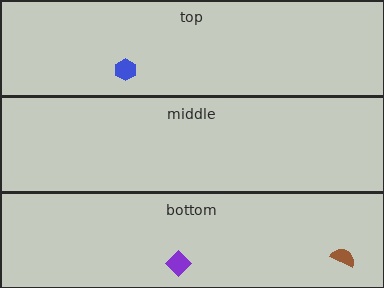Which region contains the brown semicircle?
The bottom region.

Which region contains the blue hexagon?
The top region.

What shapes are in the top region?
The blue hexagon.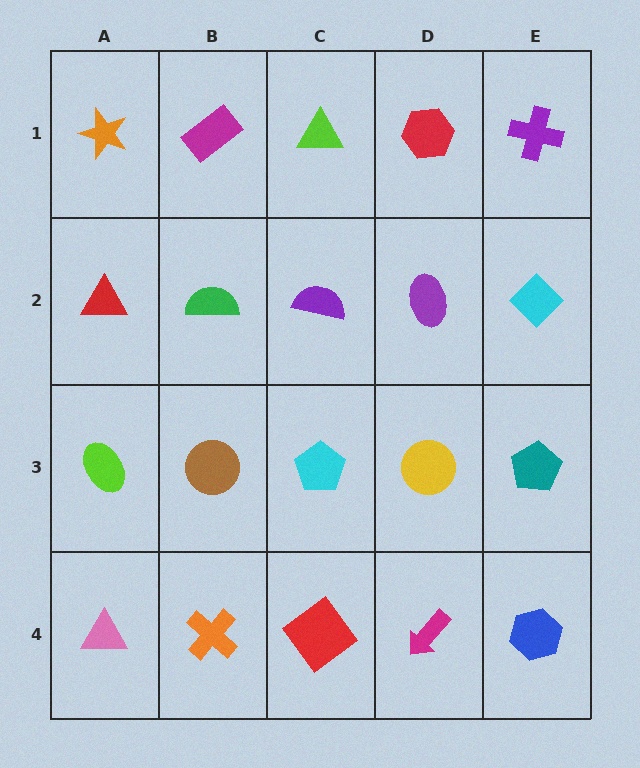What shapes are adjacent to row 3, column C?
A purple semicircle (row 2, column C), a red diamond (row 4, column C), a brown circle (row 3, column B), a yellow circle (row 3, column D).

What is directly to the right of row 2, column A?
A green semicircle.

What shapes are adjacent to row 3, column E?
A cyan diamond (row 2, column E), a blue hexagon (row 4, column E), a yellow circle (row 3, column D).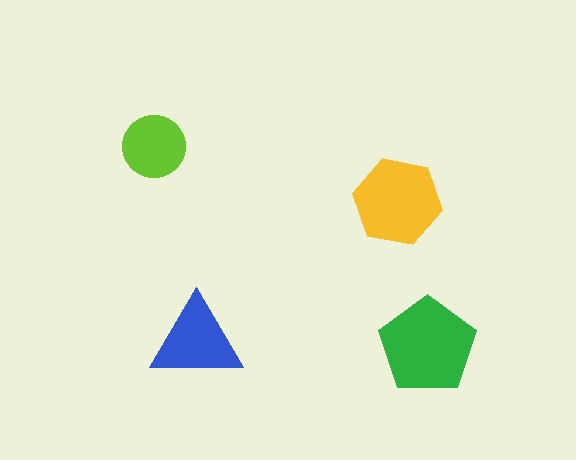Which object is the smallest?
The lime circle.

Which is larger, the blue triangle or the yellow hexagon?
The yellow hexagon.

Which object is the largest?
The green pentagon.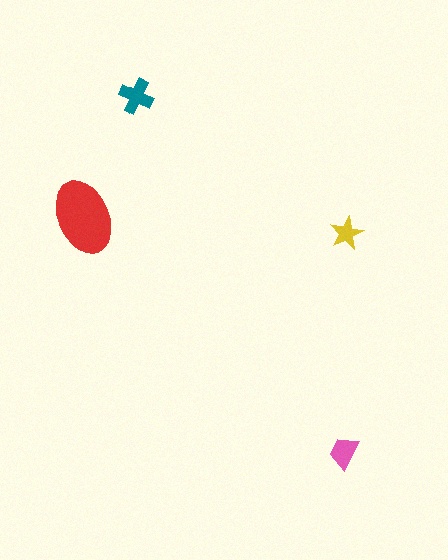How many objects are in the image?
There are 4 objects in the image.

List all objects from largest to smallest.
The red ellipse, the teal cross, the pink trapezoid, the yellow star.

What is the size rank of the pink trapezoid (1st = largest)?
3rd.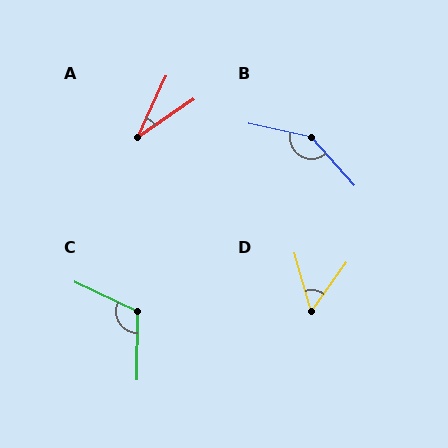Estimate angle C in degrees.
Approximately 115 degrees.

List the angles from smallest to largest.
A (31°), D (51°), C (115°), B (144°).